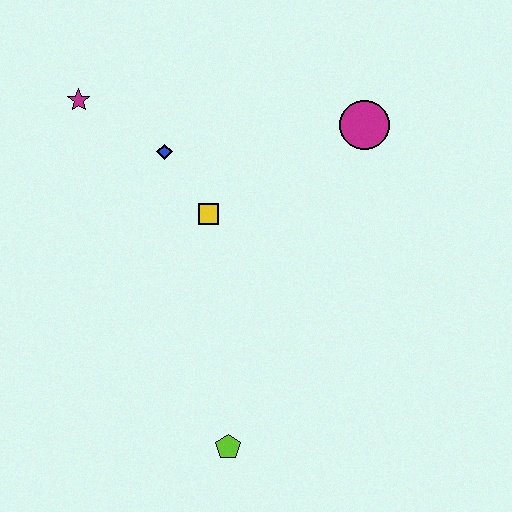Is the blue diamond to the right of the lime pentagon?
No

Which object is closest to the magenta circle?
The yellow square is closest to the magenta circle.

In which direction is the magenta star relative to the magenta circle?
The magenta star is to the left of the magenta circle.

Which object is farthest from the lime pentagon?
The magenta star is farthest from the lime pentagon.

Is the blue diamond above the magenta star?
No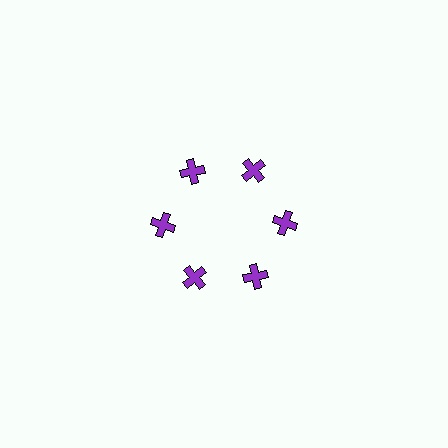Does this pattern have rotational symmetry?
Yes, this pattern has 6-fold rotational symmetry. It looks the same after rotating 60 degrees around the center.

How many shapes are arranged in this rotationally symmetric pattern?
There are 6 shapes, arranged in 6 groups of 1.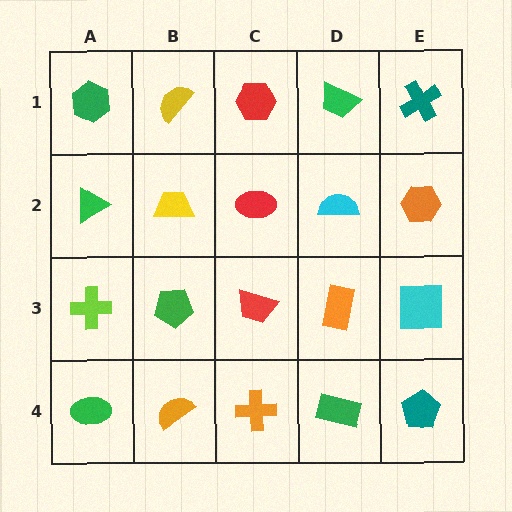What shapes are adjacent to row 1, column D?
A cyan semicircle (row 2, column D), a red hexagon (row 1, column C), a teal cross (row 1, column E).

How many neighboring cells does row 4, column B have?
3.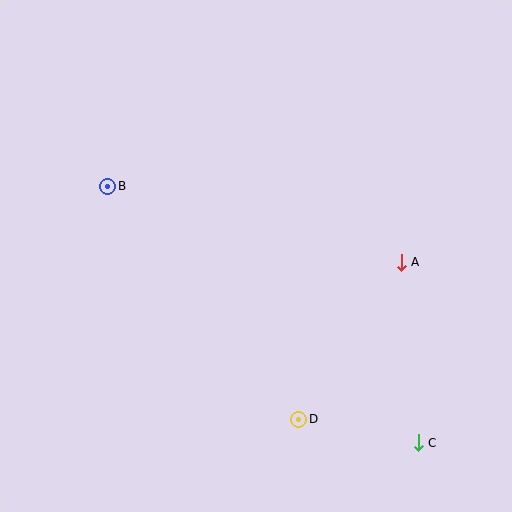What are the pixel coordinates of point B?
Point B is at (108, 186).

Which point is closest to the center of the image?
Point A at (401, 262) is closest to the center.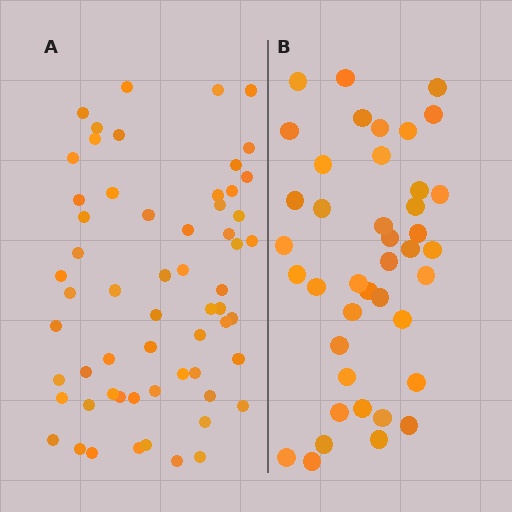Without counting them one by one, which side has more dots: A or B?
Region A (the left region) has more dots.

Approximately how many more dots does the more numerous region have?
Region A has approximately 20 more dots than region B.